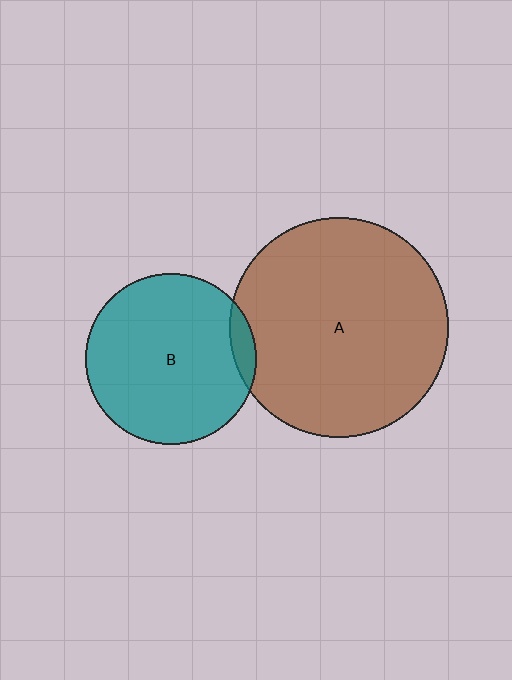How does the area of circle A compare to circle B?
Approximately 1.7 times.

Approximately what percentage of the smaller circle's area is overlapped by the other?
Approximately 5%.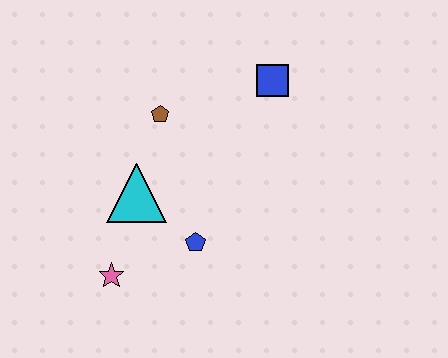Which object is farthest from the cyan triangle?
The blue square is farthest from the cyan triangle.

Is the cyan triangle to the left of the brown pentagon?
Yes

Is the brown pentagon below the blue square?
Yes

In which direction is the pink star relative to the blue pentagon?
The pink star is to the left of the blue pentagon.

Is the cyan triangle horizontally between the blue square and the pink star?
Yes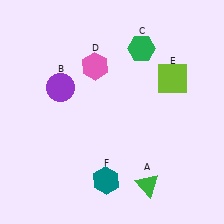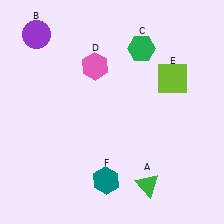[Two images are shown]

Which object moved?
The purple circle (B) moved up.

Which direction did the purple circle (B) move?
The purple circle (B) moved up.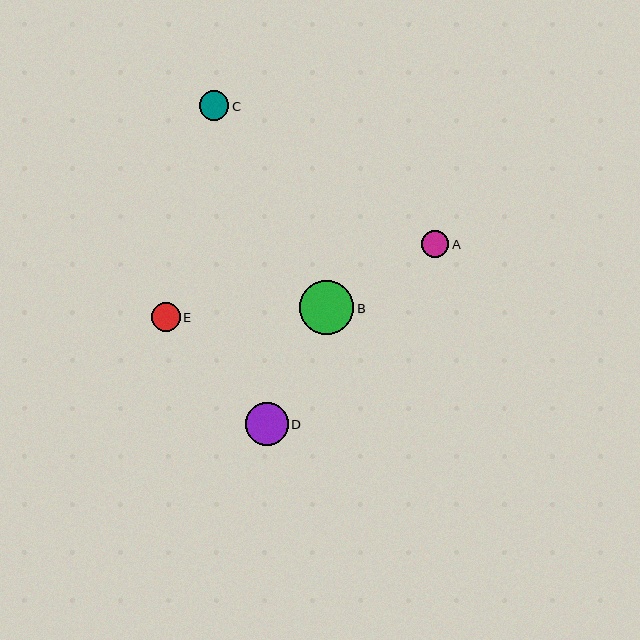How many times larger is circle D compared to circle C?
Circle D is approximately 1.5 times the size of circle C.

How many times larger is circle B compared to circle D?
Circle B is approximately 1.3 times the size of circle D.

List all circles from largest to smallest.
From largest to smallest: B, D, C, E, A.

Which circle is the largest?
Circle B is the largest with a size of approximately 54 pixels.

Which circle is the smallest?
Circle A is the smallest with a size of approximately 27 pixels.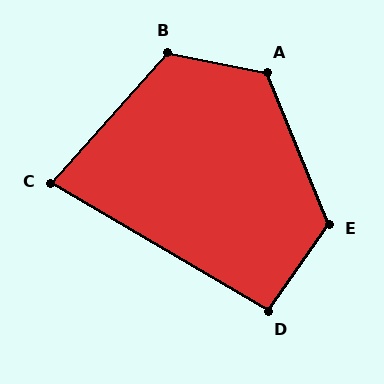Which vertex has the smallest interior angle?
C, at approximately 79 degrees.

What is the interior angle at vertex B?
Approximately 121 degrees (obtuse).